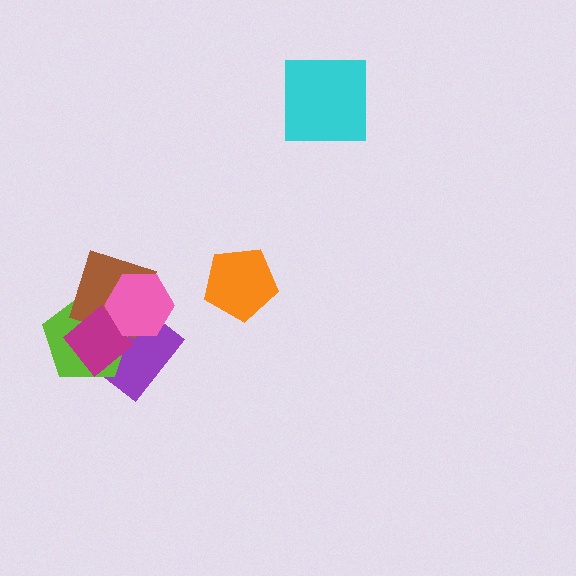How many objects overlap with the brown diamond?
4 objects overlap with the brown diamond.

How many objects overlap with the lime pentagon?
4 objects overlap with the lime pentagon.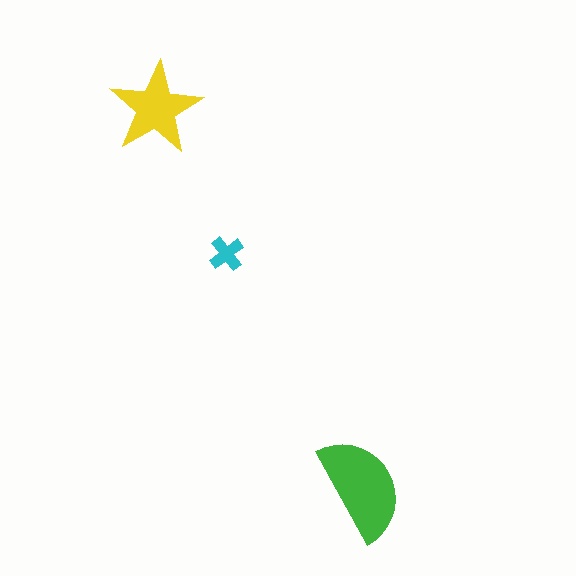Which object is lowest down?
The green semicircle is bottommost.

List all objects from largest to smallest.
The green semicircle, the yellow star, the cyan cross.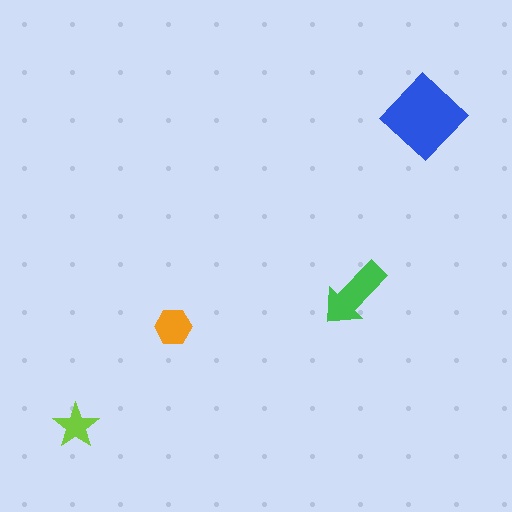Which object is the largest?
The blue diamond.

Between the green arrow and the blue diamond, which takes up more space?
The blue diamond.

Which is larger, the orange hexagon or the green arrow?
The green arrow.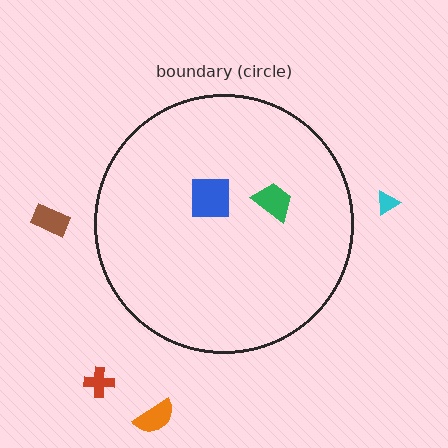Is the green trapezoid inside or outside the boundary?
Inside.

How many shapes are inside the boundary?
2 inside, 4 outside.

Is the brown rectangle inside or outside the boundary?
Outside.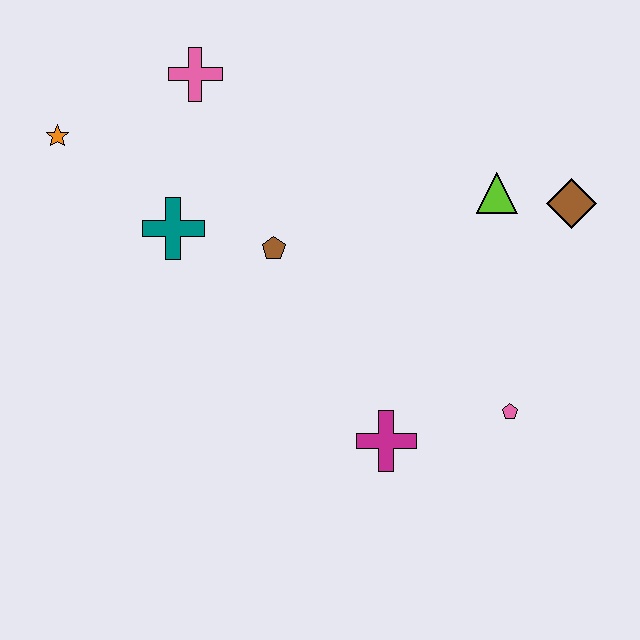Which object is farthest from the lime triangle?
The orange star is farthest from the lime triangle.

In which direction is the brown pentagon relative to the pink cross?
The brown pentagon is below the pink cross.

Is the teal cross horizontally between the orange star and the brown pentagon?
Yes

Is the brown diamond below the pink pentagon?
No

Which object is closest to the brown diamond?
The lime triangle is closest to the brown diamond.